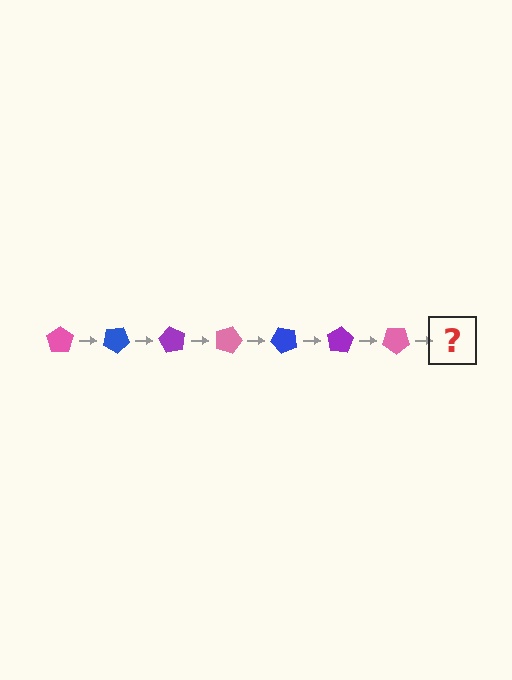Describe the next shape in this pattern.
It should be a blue pentagon, rotated 210 degrees from the start.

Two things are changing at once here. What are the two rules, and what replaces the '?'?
The two rules are that it rotates 30 degrees each step and the color cycles through pink, blue, and purple. The '?' should be a blue pentagon, rotated 210 degrees from the start.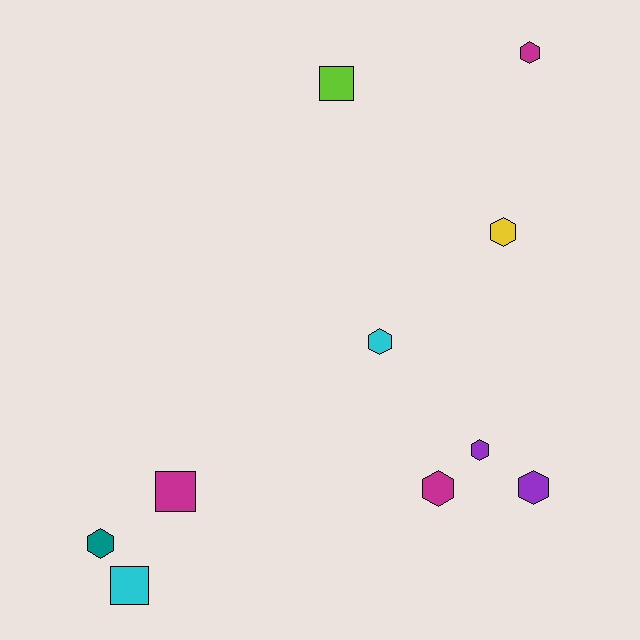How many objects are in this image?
There are 10 objects.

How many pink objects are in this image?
There are no pink objects.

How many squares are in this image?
There are 3 squares.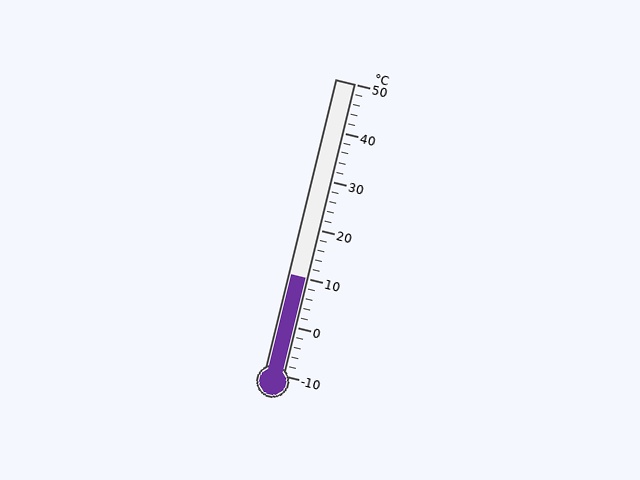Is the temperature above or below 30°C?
The temperature is below 30°C.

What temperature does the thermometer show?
The thermometer shows approximately 10°C.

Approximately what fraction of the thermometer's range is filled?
The thermometer is filled to approximately 35% of its range.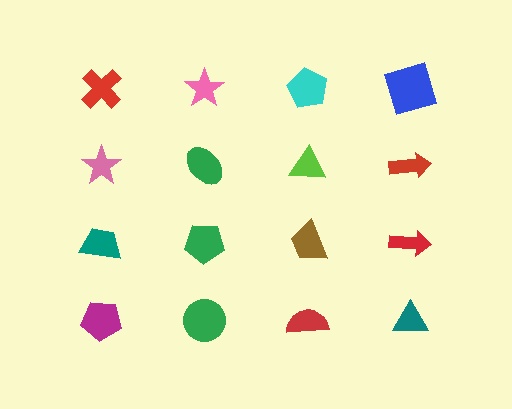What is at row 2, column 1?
A pink star.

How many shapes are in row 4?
4 shapes.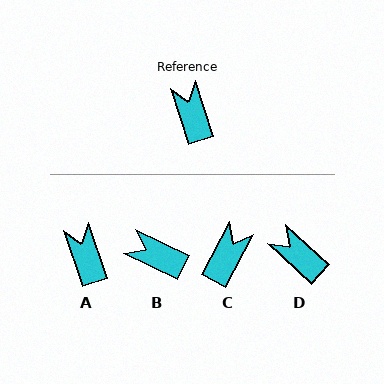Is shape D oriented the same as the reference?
No, it is off by about 29 degrees.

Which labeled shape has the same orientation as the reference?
A.